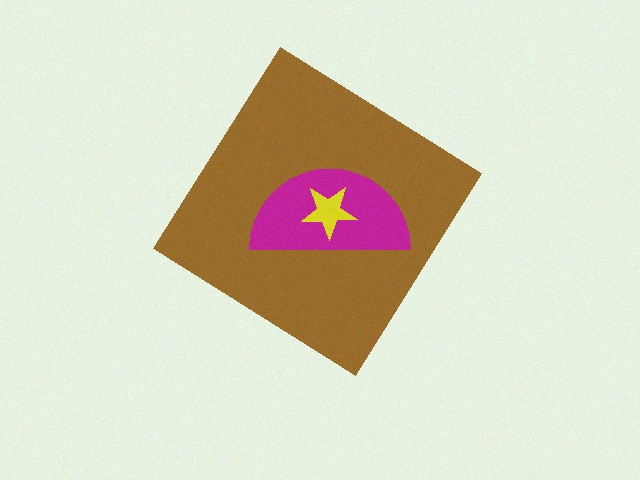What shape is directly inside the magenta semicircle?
The yellow star.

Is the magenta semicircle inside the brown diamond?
Yes.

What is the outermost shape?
The brown diamond.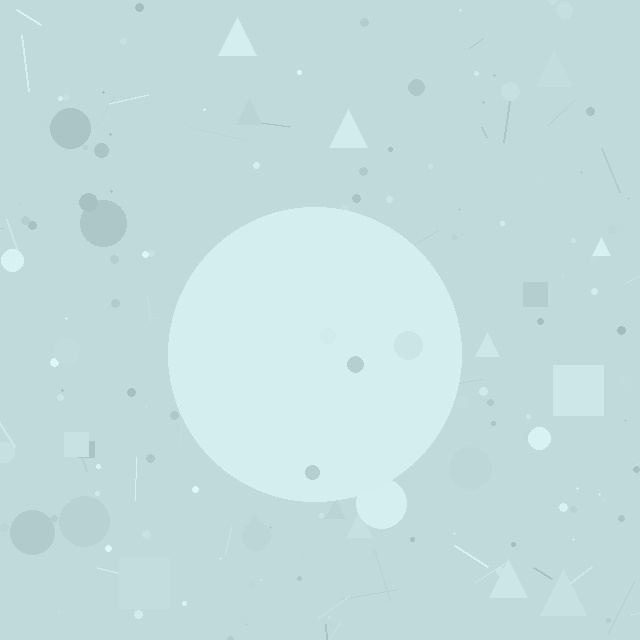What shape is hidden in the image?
A circle is hidden in the image.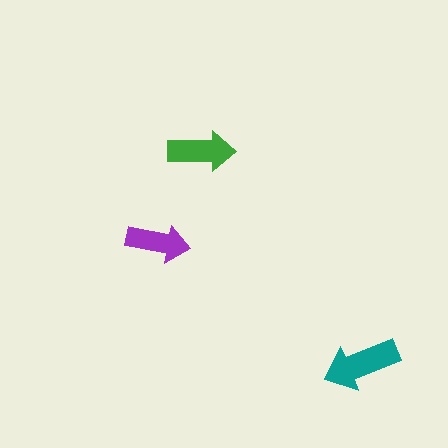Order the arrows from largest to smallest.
the teal one, the green one, the purple one.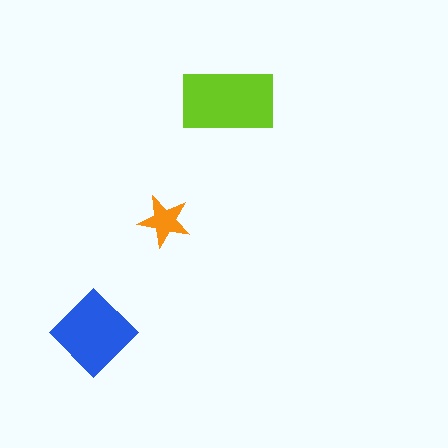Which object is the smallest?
The orange star.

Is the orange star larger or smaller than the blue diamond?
Smaller.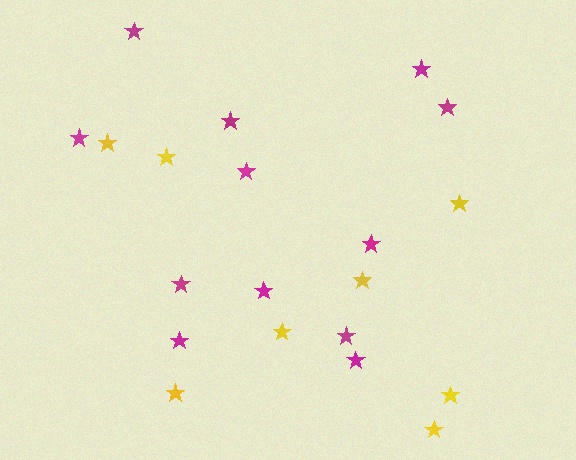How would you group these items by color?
There are 2 groups: one group of yellow stars (8) and one group of magenta stars (12).